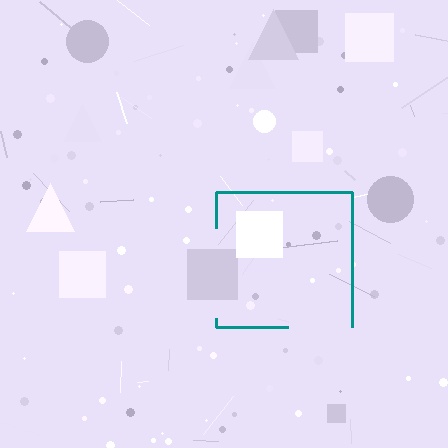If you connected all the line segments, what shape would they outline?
They would outline a square.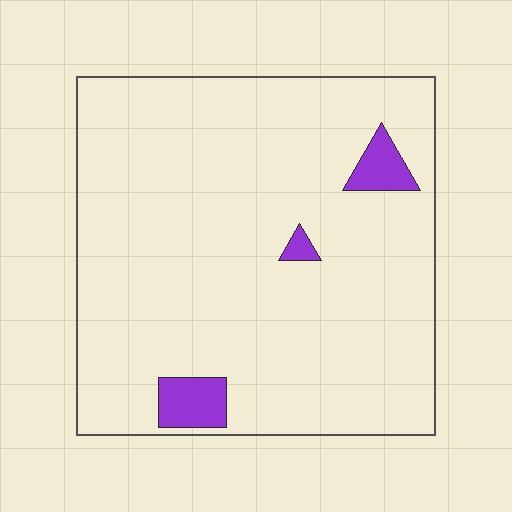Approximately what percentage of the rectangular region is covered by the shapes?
Approximately 5%.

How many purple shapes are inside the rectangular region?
3.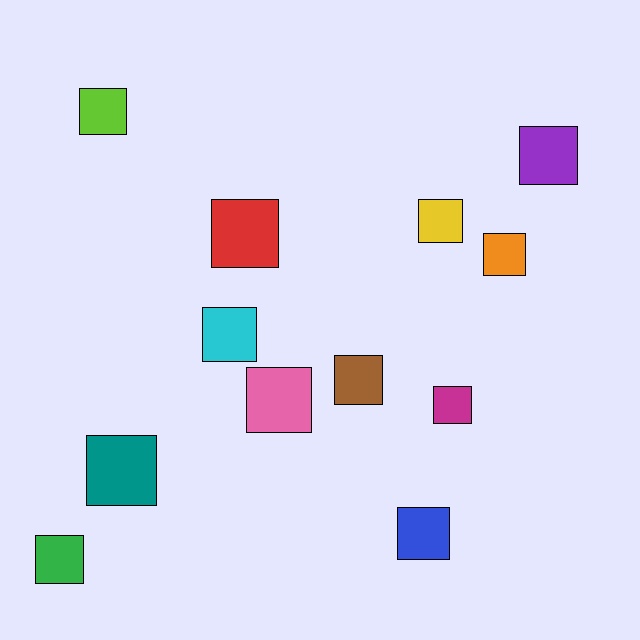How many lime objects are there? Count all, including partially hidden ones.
There is 1 lime object.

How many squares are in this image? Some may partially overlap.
There are 12 squares.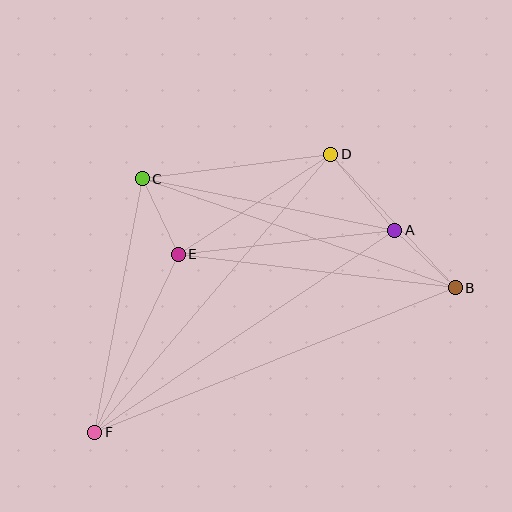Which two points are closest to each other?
Points A and B are closest to each other.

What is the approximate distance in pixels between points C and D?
The distance between C and D is approximately 190 pixels.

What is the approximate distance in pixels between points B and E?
The distance between B and E is approximately 279 pixels.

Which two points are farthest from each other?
Points B and F are farthest from each other.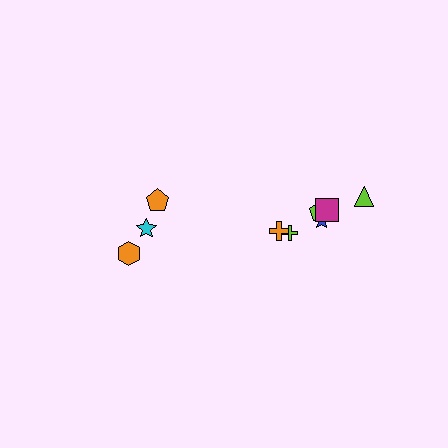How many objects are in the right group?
There are 6 objects.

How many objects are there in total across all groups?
There are 9 objects.